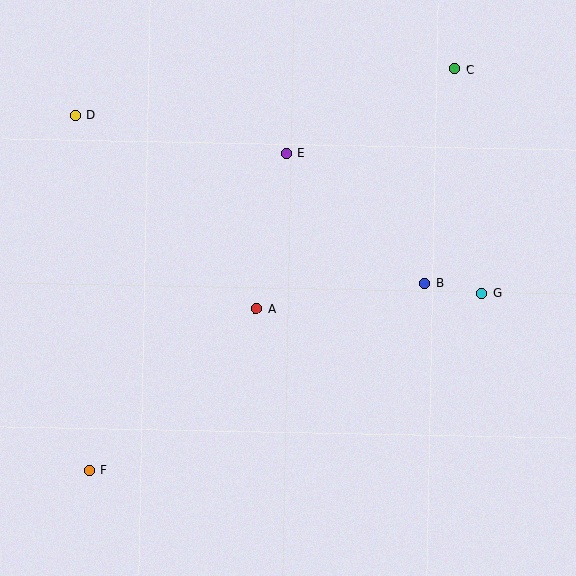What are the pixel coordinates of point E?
Point E is at (286, 153).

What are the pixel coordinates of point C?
Point C is at (455, 69).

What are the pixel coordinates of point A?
Point A is at (257, 309).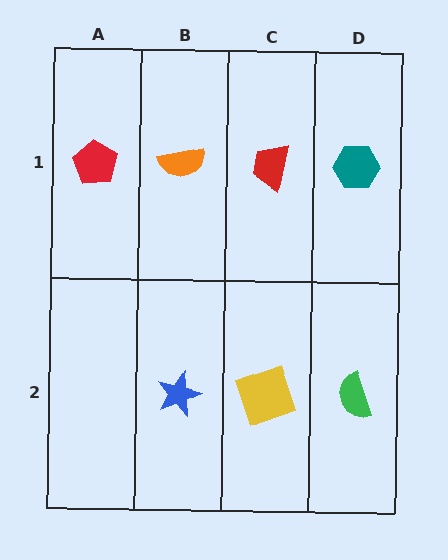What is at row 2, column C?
A yellow square.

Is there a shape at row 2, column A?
No, that cell is empty.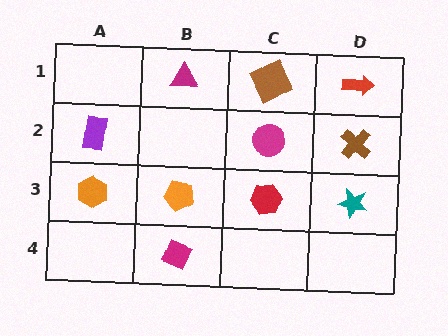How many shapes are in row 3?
4 shapes.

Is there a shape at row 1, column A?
No, that cell is empty.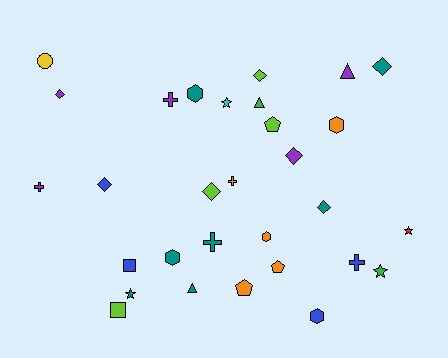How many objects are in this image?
There are 30 objects.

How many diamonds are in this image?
There are 7 diamonds.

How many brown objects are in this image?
There are no brown objects.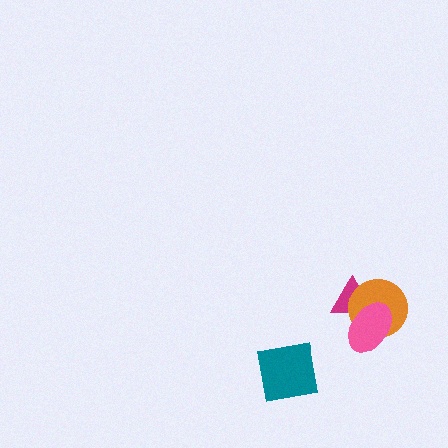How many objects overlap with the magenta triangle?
2 objects overlap with the magenta triangle.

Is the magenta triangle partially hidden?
Yes, it is partially covered by another shape.